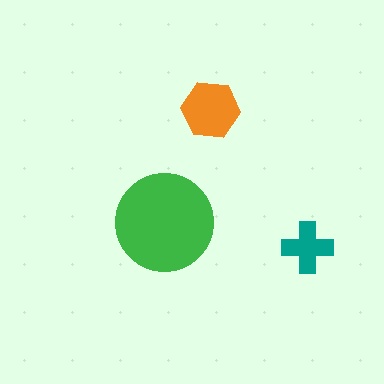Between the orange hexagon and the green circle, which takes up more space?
The green circle.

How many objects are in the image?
There are 3 objects in the image.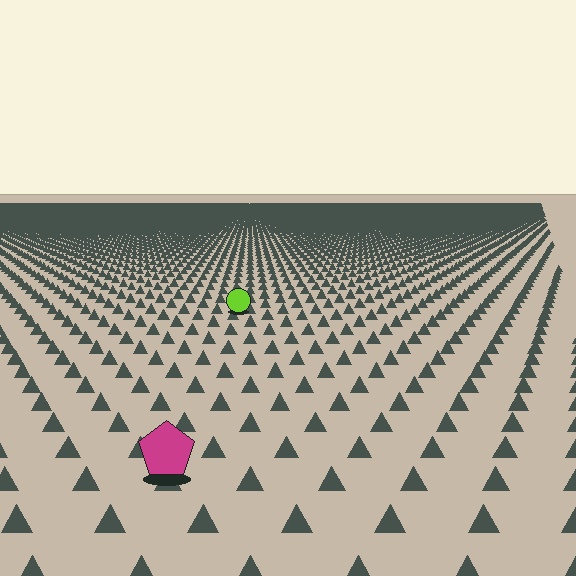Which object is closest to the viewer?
The magenta pentagon is closest. The texture marks near it are larger and more spread out.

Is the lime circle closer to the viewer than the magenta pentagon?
No. The magenta pentagon is closer — you can tell from the texture gradient: the ground texture is coarser near it.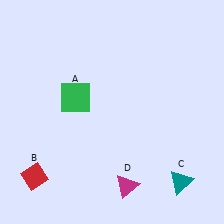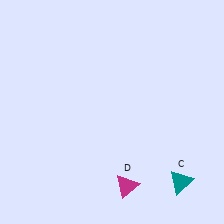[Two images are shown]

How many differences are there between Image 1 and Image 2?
There are 2 differences between the two images.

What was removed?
The red diamond (B), the green square (A) were removed in Image 2.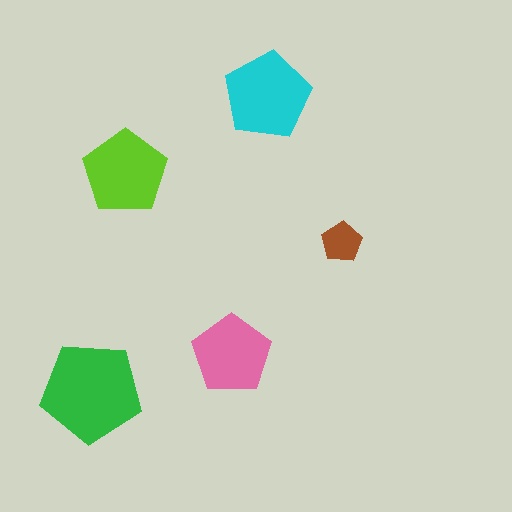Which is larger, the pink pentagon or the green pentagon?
The green one.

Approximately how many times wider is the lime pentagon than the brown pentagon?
About 2 times wider.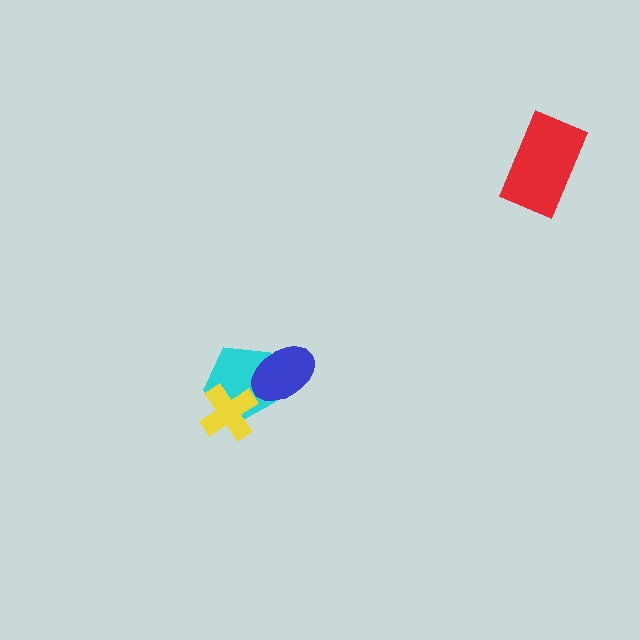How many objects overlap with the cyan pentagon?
2 objects overlap with the cyan pentagon.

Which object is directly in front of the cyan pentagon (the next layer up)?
The yellow cross is directly in front of the cyan pentagon.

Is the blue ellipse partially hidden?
No, no other shape covers it.